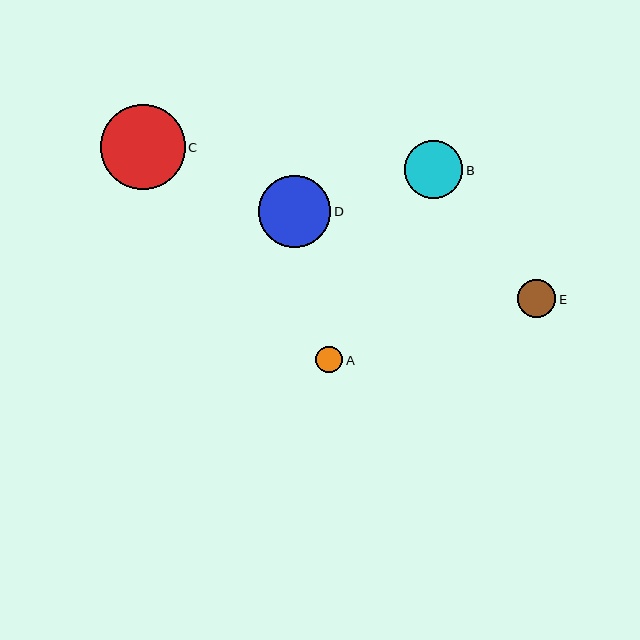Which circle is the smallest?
Circle A is the smallest with a size of approximately 27 pixels.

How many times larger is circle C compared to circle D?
Circle C is approximately 1.2 times the size of circle D.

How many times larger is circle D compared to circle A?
Circle D is approximately 2.7 times the size of circle A.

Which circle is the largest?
Circle C is the largest with a size of approximately 85 pixels.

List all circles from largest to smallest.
From largest to smallest: C, D, B, E, A.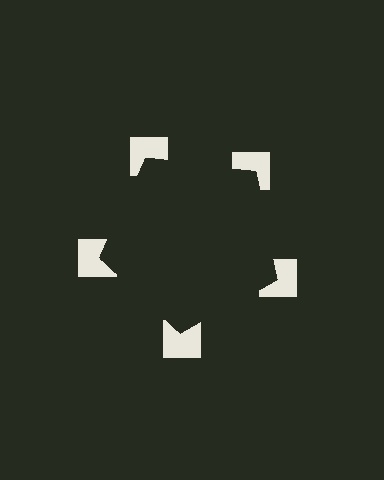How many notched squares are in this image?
There are 5 — one at each vertex of the illusory pentagon.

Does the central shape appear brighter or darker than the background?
It typically appears slightly darker than the background, even though no actual brightness change is drawn.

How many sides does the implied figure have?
5 sides.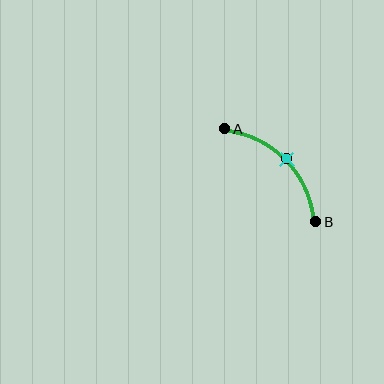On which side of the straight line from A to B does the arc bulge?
The arc bulges above and to the right of the straight line connecting A and B.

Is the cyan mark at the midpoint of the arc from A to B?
Yes. The cyan mark lies on the arc at equal arc-length from both A and B — it is the arc midpoint.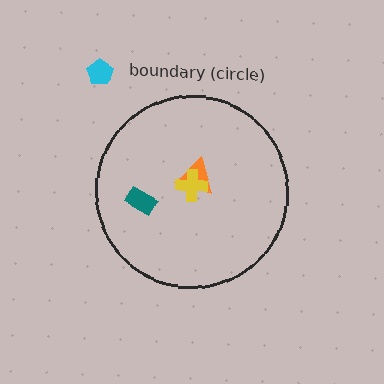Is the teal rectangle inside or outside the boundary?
Inside.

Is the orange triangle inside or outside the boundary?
Inside.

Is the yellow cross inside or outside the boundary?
Inside.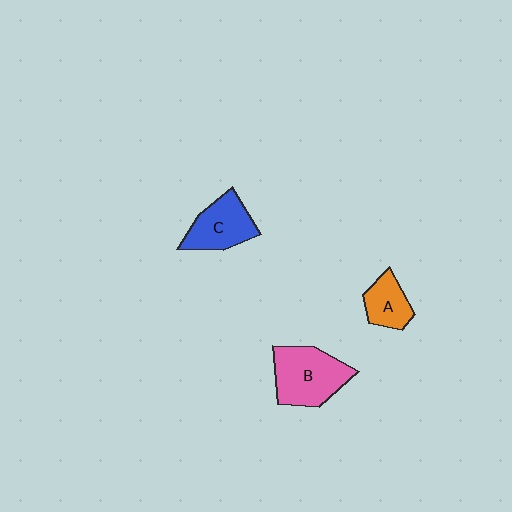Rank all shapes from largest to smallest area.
From largest to smallest: B (pink), C (blue), A (orange).